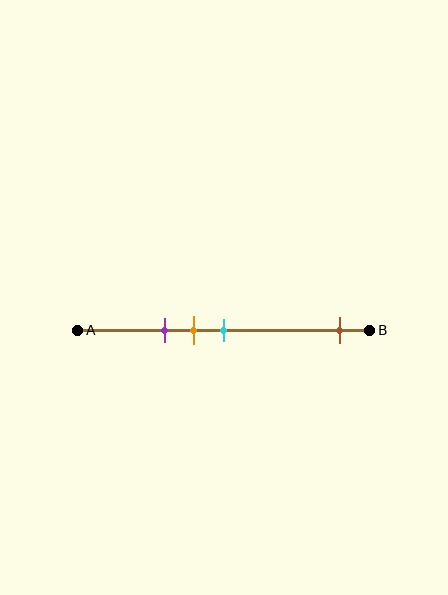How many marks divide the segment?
There are 4 marks dividing the segment.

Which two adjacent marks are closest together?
The orange and cyan marks are the closest adjacent pair.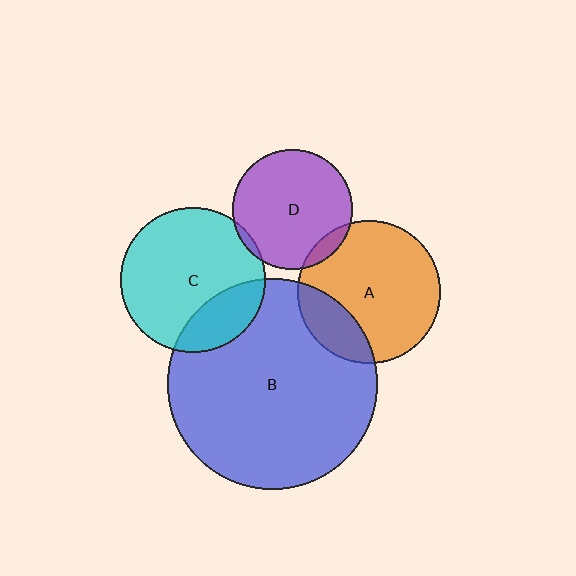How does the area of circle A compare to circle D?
Approximately 1.4 times.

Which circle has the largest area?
Circle B (blue).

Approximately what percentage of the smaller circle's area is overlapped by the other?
Approximately 5%.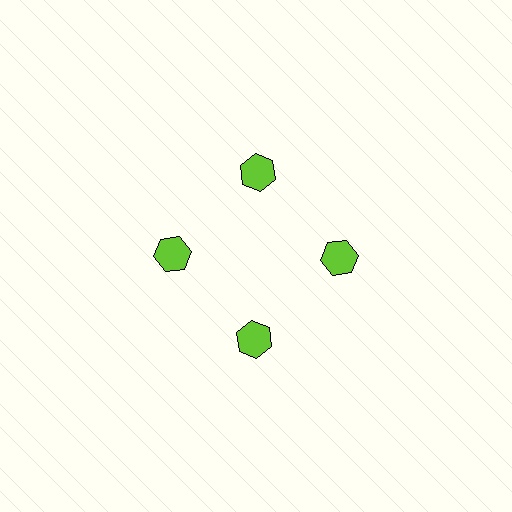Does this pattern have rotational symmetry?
Yes, this pattern has 4-fold rotational symmetry. It looks the same after rotating 90 degrees around the center.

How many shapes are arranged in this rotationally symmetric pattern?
There are 4 shapes, arranged in 4 groups of 1.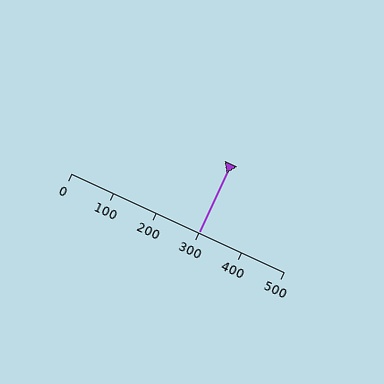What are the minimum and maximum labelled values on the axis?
The axis runs from 0 to 500.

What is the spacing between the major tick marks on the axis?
The major ticks are spaced 100 apart.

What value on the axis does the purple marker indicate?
The marker indicates approximately 300.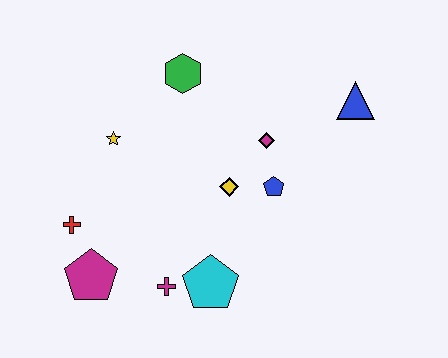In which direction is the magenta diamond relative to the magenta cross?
The magenta diamond is above the magenta cross.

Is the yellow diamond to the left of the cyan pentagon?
No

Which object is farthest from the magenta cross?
The blue triangle is farthest from the magenta cross.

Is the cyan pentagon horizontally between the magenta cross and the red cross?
No